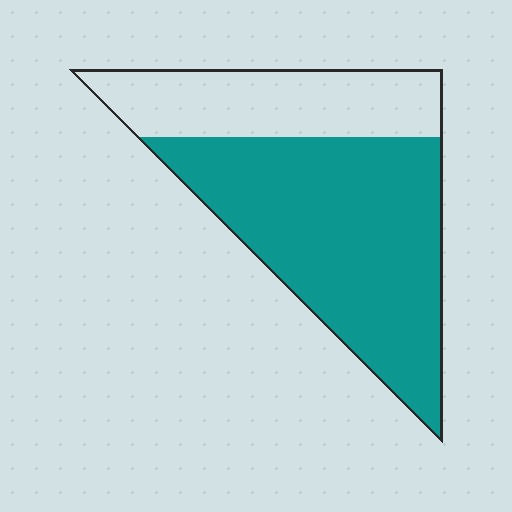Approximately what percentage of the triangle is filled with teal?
Approximately 65%.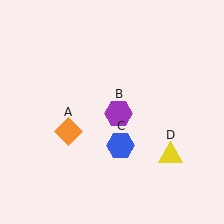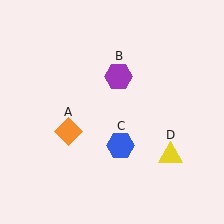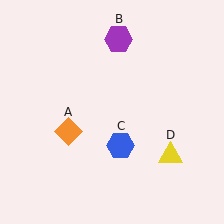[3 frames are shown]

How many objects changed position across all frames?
1 object changed position: purple hexagon (object B).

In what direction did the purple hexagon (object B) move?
The purple hexagon (object B) moved up.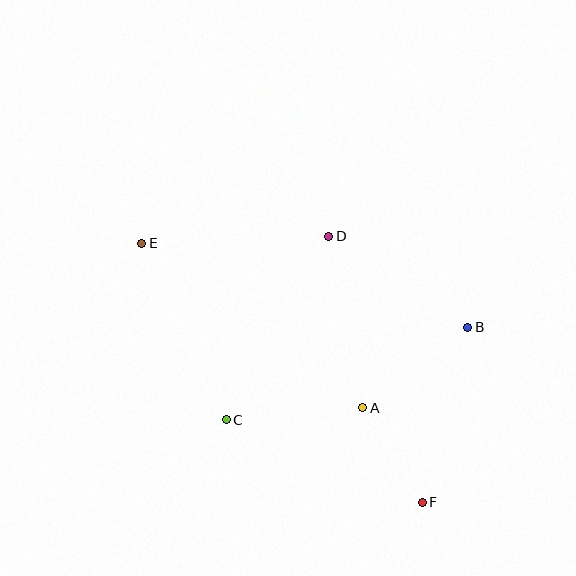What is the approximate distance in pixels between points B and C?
The distance between B and C is approximately 259 pixels.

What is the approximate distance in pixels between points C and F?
The distance between C and F is approximately 213 pixels.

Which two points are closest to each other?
Points A and F are closest to each other.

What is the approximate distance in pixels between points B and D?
The distance between B and D is approximately 166 pixels.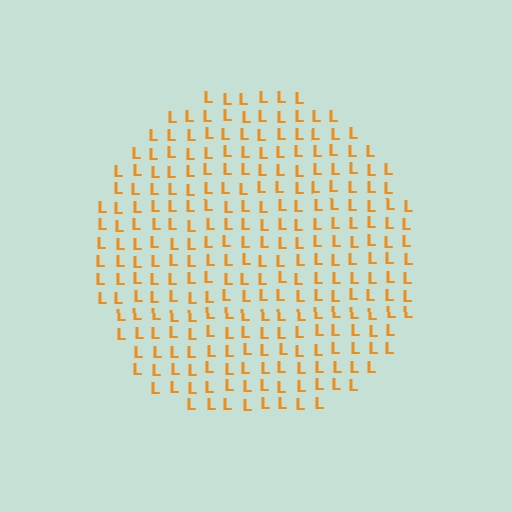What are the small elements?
The small elements are letter L's.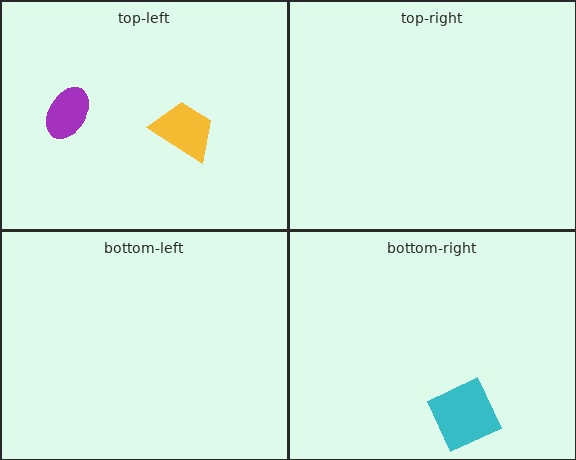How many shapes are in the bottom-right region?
1.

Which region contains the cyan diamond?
The bottom-right region.